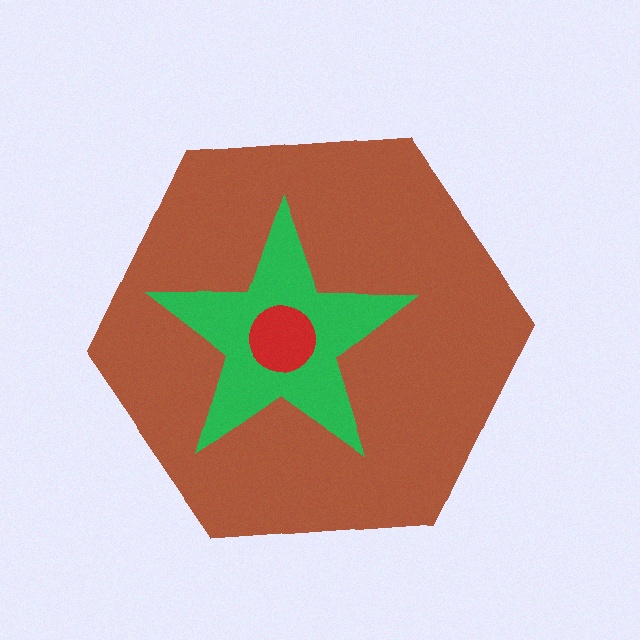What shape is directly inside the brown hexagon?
The green star.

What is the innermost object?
The red circle.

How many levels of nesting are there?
3.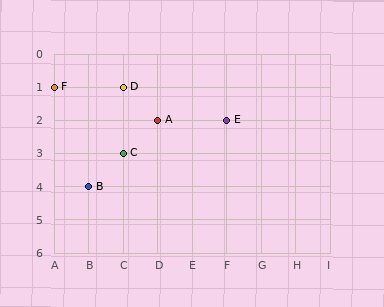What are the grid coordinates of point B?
Point B is at grid coordinates (B, 4).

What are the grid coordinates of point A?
Point A is at grid coordinates (D, 2).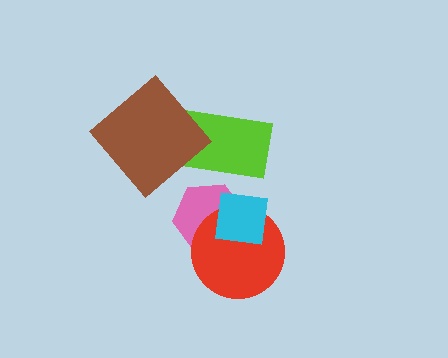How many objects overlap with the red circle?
2 objects overlap with the red circle.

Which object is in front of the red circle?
The cyan square is in front of the red circle.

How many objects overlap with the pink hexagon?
2 objects overlap with the pink hexagon.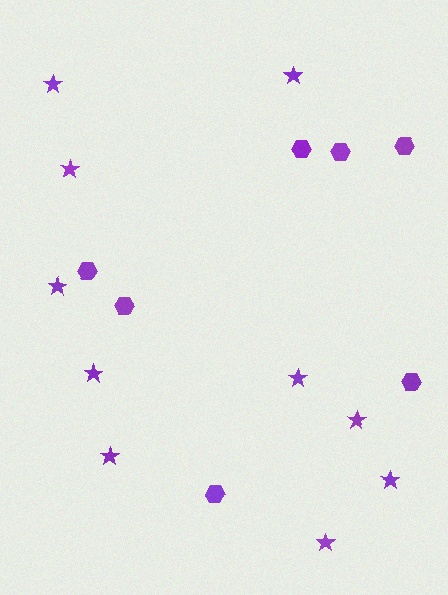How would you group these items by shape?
There are 2 groups: one group of hexagons (7) and one group of stars (10).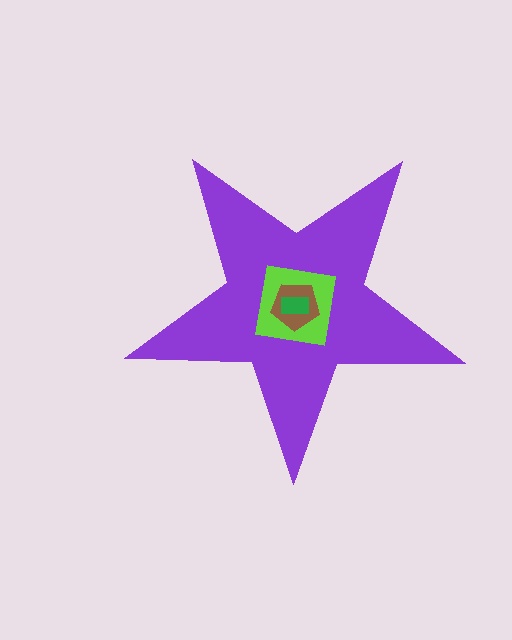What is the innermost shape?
The green rectangle.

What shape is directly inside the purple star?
The lime square.